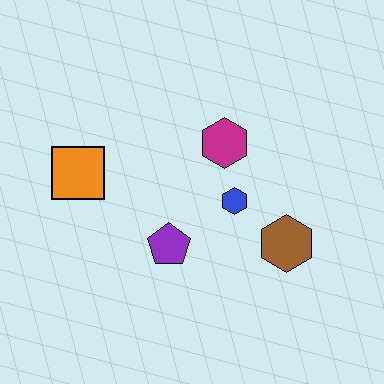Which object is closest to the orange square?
The purple pentagon is closest to the orange square.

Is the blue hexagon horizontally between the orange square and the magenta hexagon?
No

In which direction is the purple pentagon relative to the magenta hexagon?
The purple pentagon is below the magenta hexagon.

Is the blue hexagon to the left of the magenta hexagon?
No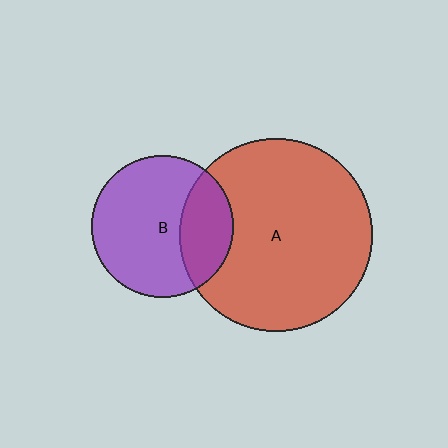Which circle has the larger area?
Circle A (red).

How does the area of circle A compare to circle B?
Approximately 1.8 times.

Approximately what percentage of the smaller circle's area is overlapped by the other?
Approximately 30%.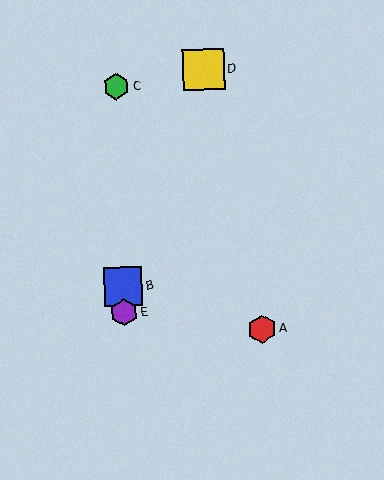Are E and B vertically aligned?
Yes, both are at x≈124.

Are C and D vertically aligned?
No, C is at x≈116 and D is at x≈204.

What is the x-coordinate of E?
Object E is at x≈124.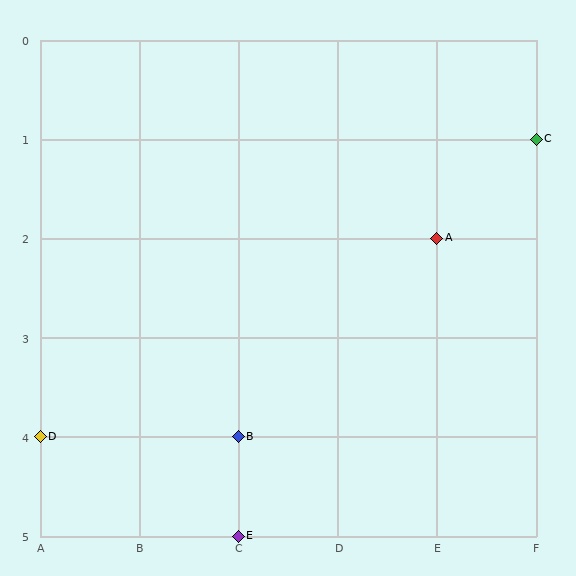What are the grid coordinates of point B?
Point B is at grid coordinates (C, 4).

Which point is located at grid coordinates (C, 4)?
Point B is at (C, 4).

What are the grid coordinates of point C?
Point C is at grid coordinates (F, 1).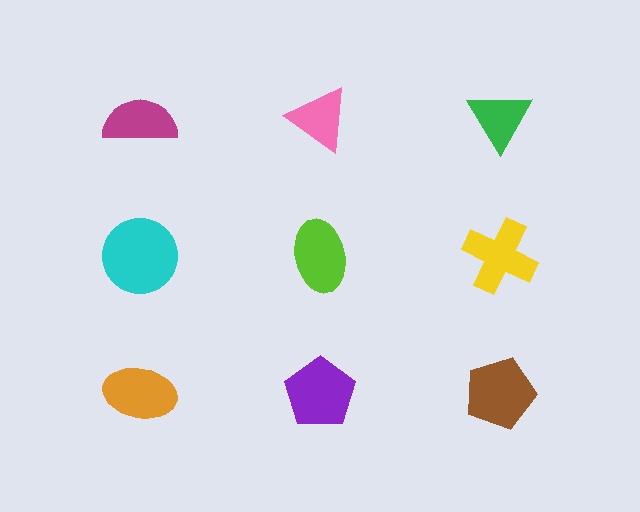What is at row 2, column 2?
A lime ellipse.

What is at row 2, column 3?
A yellow cross.